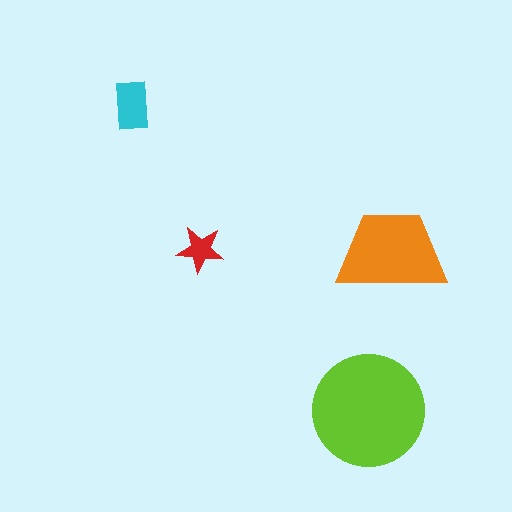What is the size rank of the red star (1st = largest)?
4th.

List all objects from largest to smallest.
The lime circle, the orange trapezoid, the cyan rectangle, the red star.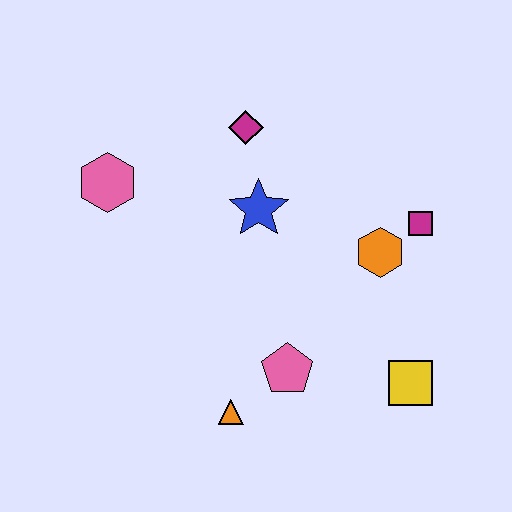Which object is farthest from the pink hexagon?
The yellow square is farthest from the pink hexagon.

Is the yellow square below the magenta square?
Yes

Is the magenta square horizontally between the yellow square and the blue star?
No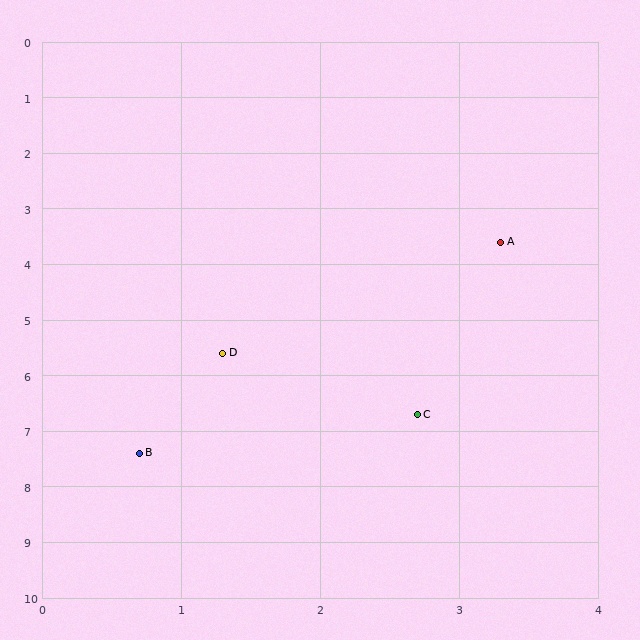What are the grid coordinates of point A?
Point A is at approximately (3.3, 3.6).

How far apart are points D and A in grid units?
Points D and A are about 2.8 grid units apart.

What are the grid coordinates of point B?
Point B is at approximately (0.7, 7.4).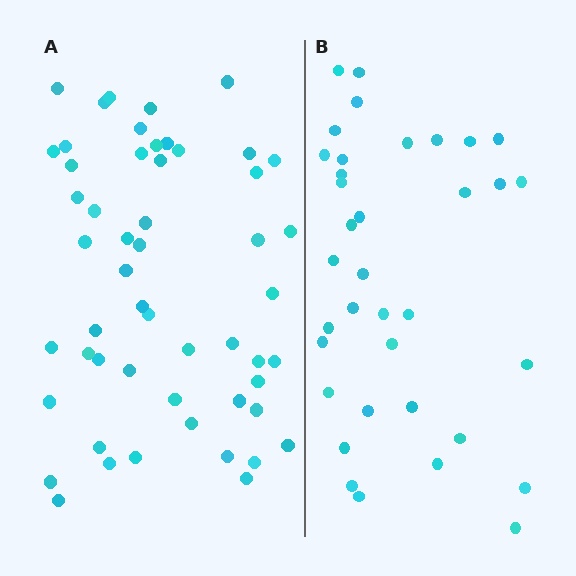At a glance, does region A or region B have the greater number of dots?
Region A (the left region) has more dots.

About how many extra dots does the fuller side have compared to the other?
Region A has approximately 15 more dots than region B.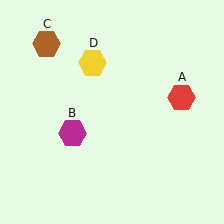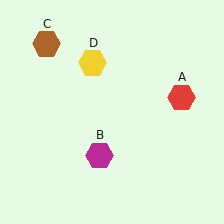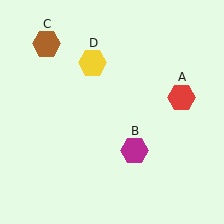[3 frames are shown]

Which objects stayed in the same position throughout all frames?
Red hexagon (object A) and brown hexagon (object C) and yellow hexagon (object D) remained stationary.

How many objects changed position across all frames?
1 object changed position: magenta hexagon (object B).